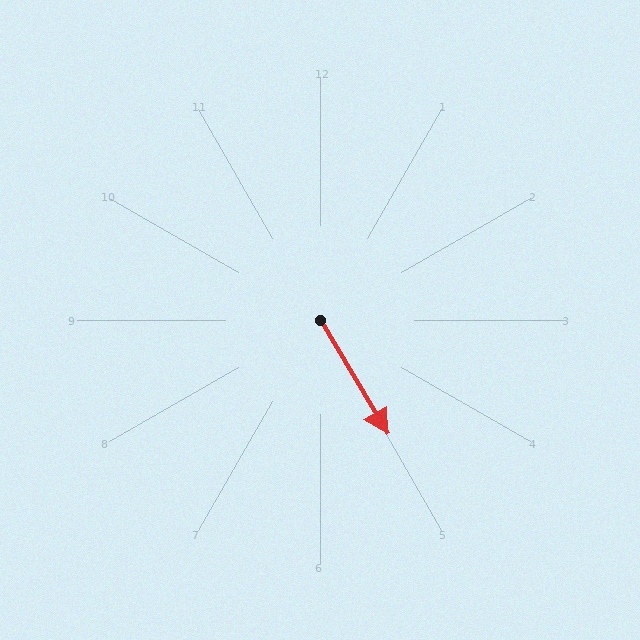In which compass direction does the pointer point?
Southeast.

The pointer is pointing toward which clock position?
Roughly 5 o'clock.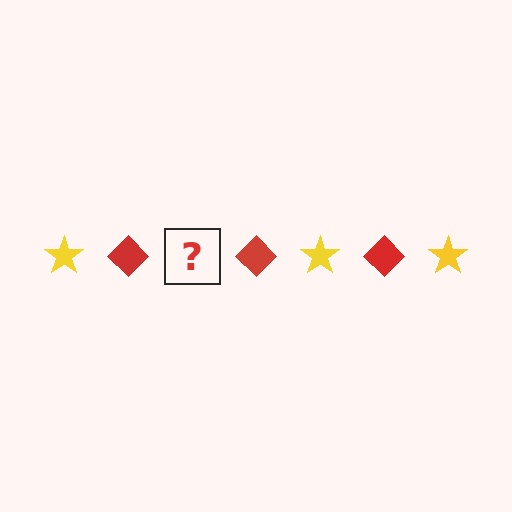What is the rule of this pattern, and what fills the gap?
The rule is that the pattern alternates between yellow star and red diamond. The gap should be filled with a yellow star.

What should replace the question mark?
The question mark should be replaced with a yellow star.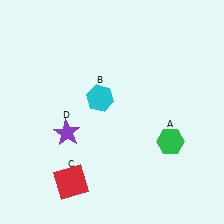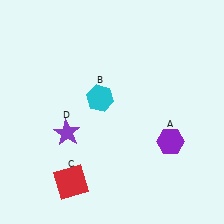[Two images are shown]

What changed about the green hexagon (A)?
In Image 1, A is green. In Image 2, it changed to purple.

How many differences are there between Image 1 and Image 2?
There is 1 difference between the two images.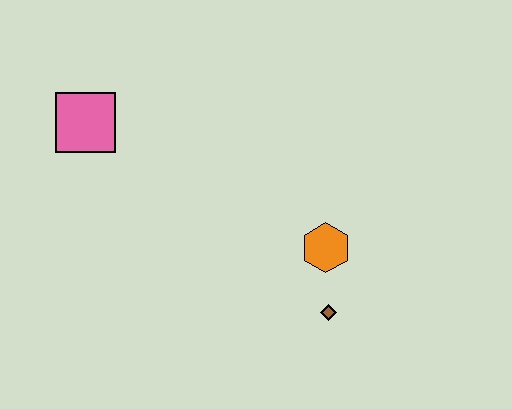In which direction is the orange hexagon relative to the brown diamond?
The orange hexagon is above the brown diamond.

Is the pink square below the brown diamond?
No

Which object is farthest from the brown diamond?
The pink square is farthest from the brown diamond.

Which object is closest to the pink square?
The orange hexagon is closest to the pink square.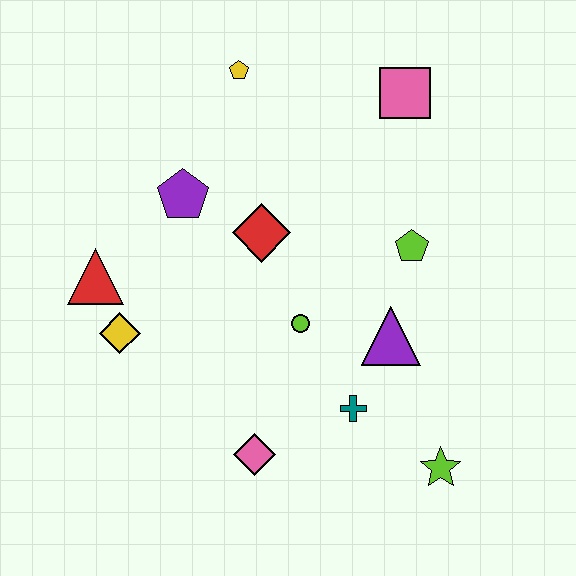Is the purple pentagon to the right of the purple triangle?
No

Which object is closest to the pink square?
The lime pentagon is closest to the pink square.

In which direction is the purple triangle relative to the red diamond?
The purple triangle is to the right of the red diamond.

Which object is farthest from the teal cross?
The yellow pentagon is farthest from the teal cross.